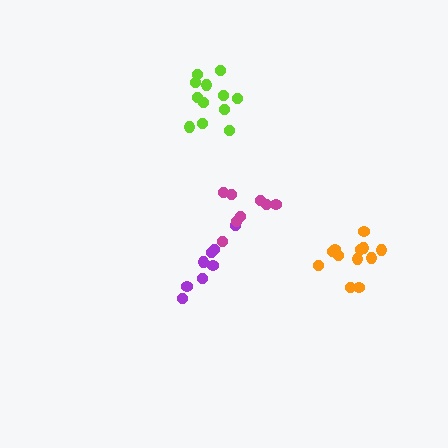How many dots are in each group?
Group 1: 8 dots, Group 2: 8 dots, Group 3: 12 dots, Group 4: 12 dots (40 total).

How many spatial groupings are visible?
There are 4 spatial groupings.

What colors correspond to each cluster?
The clusters are colored: purple, magenta, lime, orange.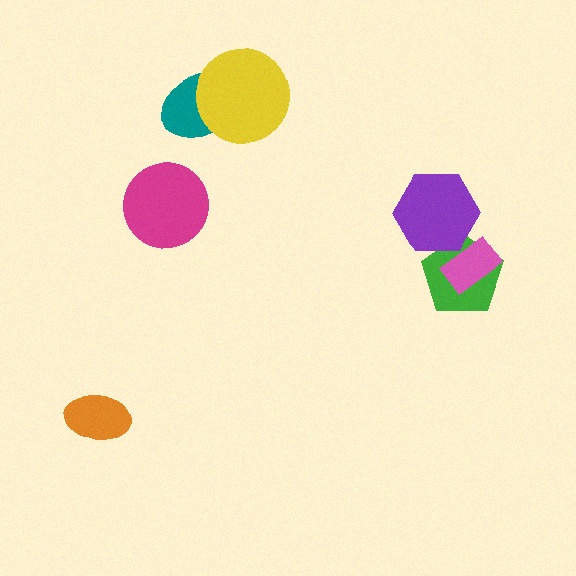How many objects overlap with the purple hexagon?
2 objects overlap with the purple hexagon.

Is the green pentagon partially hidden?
Yes, it is partially covered by another shape.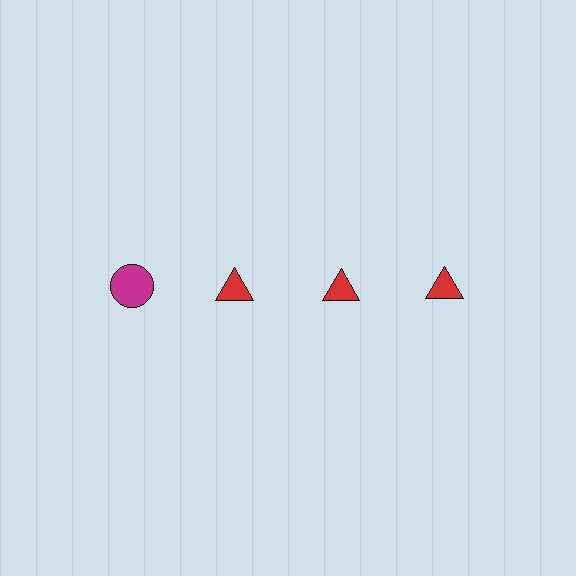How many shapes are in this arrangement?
There are 4 shapes arranged in a grid pattern.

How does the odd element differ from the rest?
It differs in both color (magenta instead of red) and shape (circle instead of triangle).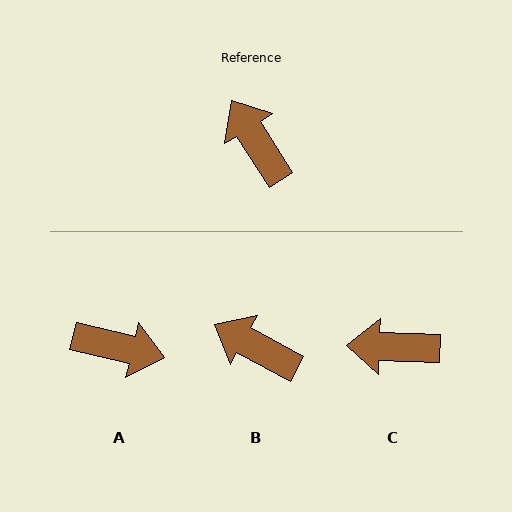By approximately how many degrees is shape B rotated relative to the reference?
Approximately 29 degrees counter-clockwise.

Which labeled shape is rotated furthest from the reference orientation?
A, about 136 degrees away.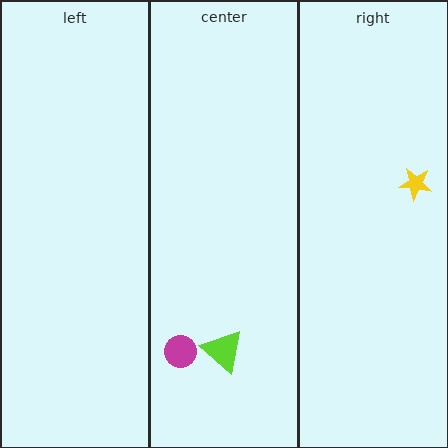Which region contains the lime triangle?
The center region.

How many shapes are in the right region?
1.